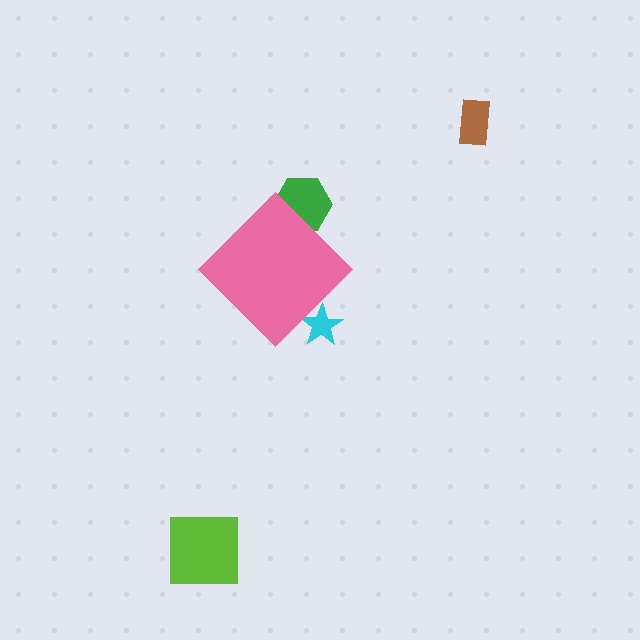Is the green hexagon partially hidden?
Yes, the green hexagon is partially hidden behind the pink diamond.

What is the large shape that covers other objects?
A pink diamond.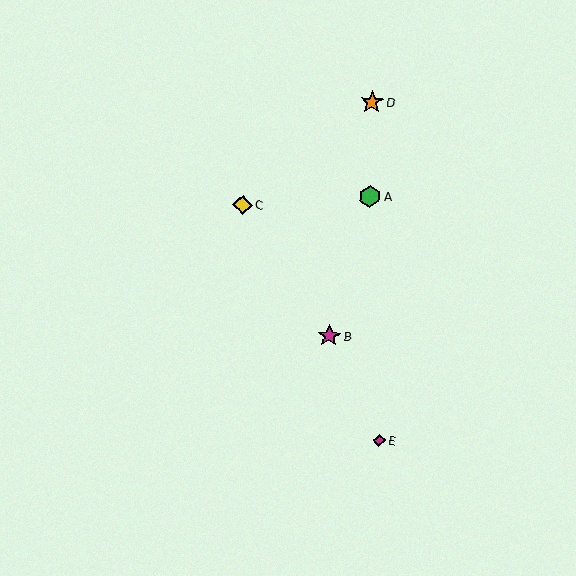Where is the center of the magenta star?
The center of the magenta star is at (329, 336).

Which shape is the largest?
The orange star (labeled D) is the largest.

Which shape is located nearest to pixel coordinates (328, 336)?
The magenta star (labeled B) at (329, 336) is nearest to that location.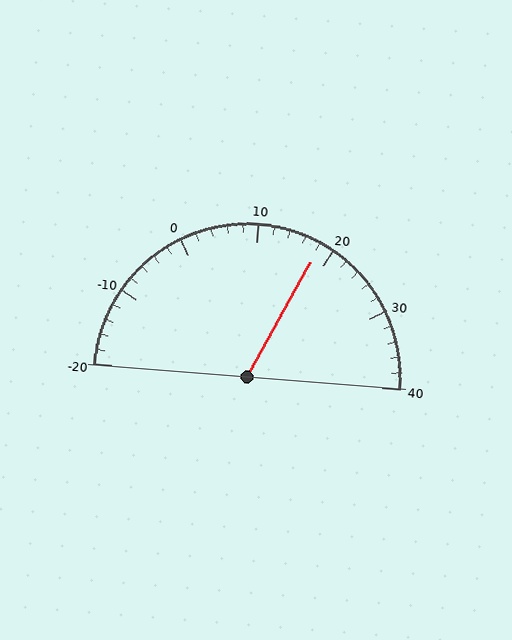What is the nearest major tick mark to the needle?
The nearest major tick mark is 20.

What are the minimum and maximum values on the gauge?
The gauge ranges from -20 to 40.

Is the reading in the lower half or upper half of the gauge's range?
The reading is in the upper half of the range (-20 to 40).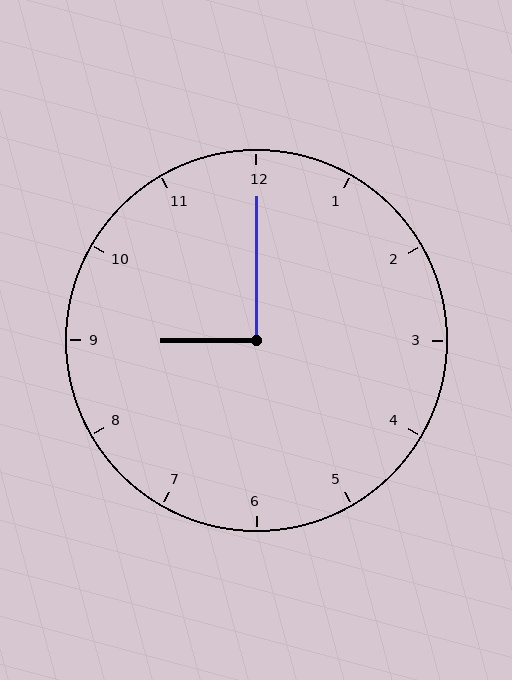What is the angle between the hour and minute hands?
Approximately 90 degrees.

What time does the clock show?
9:00.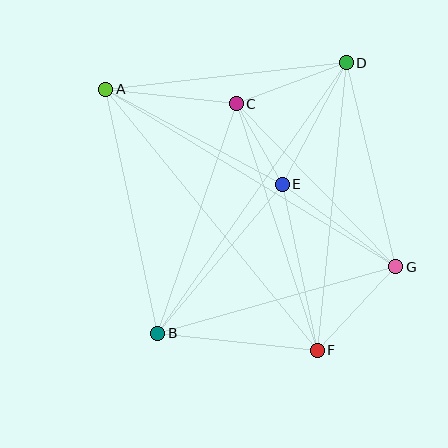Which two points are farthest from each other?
Points A and G are farthest from each other.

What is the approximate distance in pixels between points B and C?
The distance between B and C is approximately 242 pixels.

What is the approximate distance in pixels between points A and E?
The distance between A and E is approximately 201 pixels.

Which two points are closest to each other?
Points C and E are closest to each other.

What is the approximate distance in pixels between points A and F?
The distance between A and F is approximately 336 pixels.